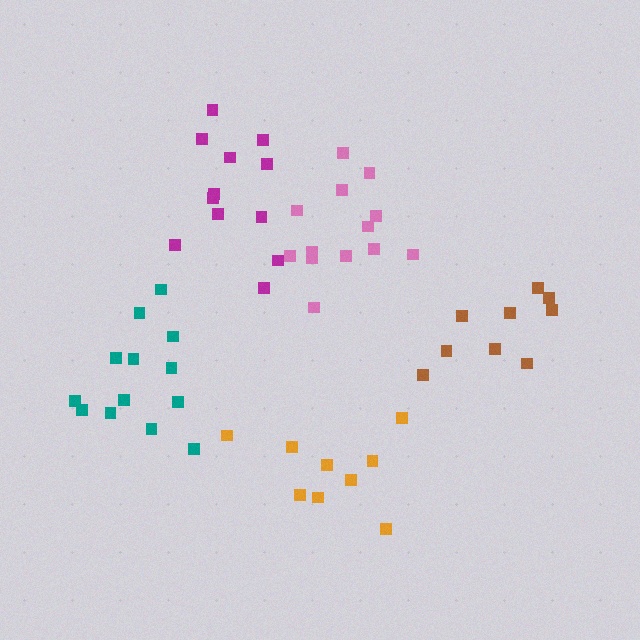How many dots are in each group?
Group 1: 13 dots, Group 2: 12 dots, Group 3: 13 dots, Group 4: 9 dots, Group 5: 9 dots (56 total).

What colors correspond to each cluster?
The clusters are colored: pink, magenta, teal, brown, orange.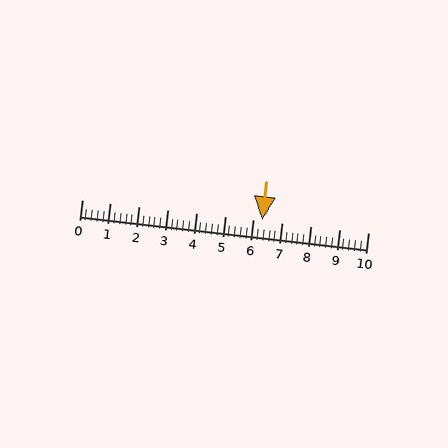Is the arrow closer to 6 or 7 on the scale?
The arrow is closer to 6.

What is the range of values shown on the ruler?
The ruler shows values from 0 to 10.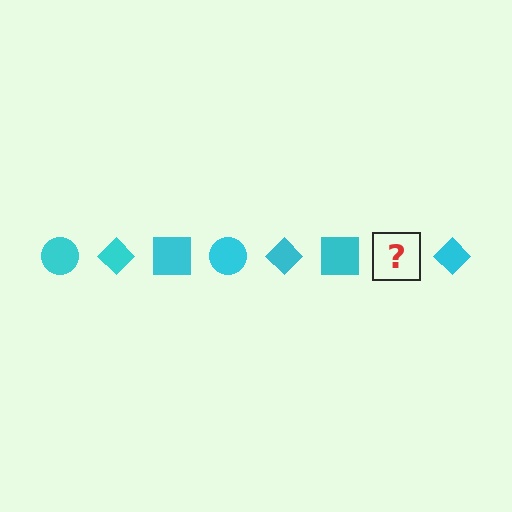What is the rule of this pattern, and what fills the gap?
The rule is that the pattern cycles through circle, diamond, square shapes in cyan. The gap should be filled with a cyan circle.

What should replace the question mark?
The question mark should be replaced with a cyan circle.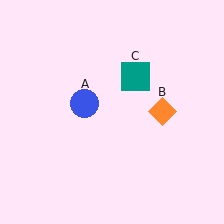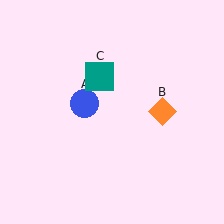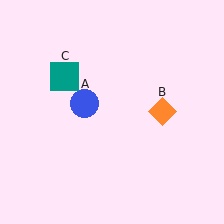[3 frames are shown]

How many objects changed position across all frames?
1 object changed position: teal square (object C).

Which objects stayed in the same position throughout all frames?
Blue circle (object A) and orange diamond (object B) remained stationary.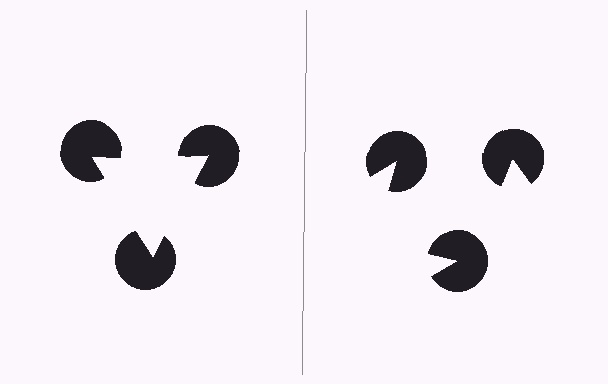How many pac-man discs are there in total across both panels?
6 — 3 on each side.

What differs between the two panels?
The pac-man discs are positioned identically on both sides; only the wedge orientations differ. On the left they align to a triangle; on the right they are misaligned.